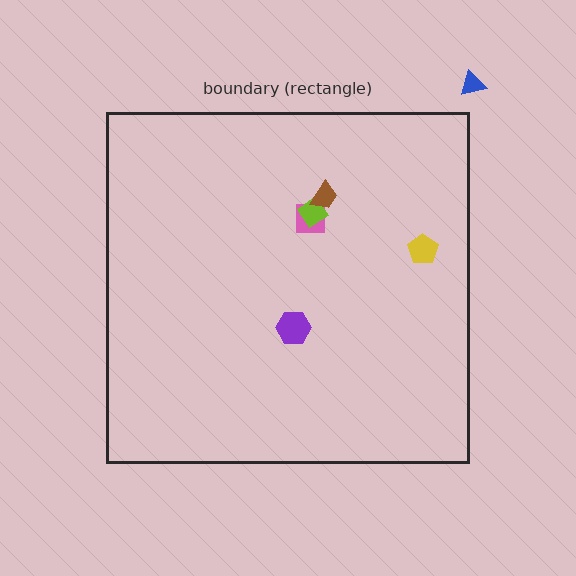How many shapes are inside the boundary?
5 inside, 1 outside.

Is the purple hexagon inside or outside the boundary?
Inside.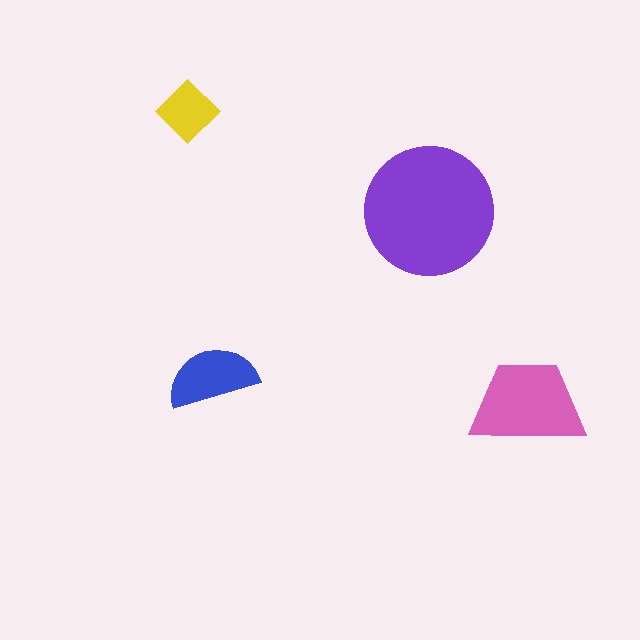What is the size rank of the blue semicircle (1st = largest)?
3rd.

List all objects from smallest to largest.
The yellow diamond, the blue semicircle, the pink trapezoid, the purple circle.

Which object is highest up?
The yellow diamond is topmost.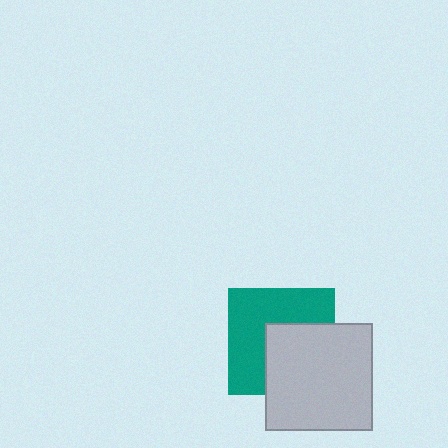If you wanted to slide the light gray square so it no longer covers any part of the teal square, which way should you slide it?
Slide it toward the lower-right — that is the most direct way to separate the two shapes.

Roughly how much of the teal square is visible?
About half of it is visible (roughly 57%).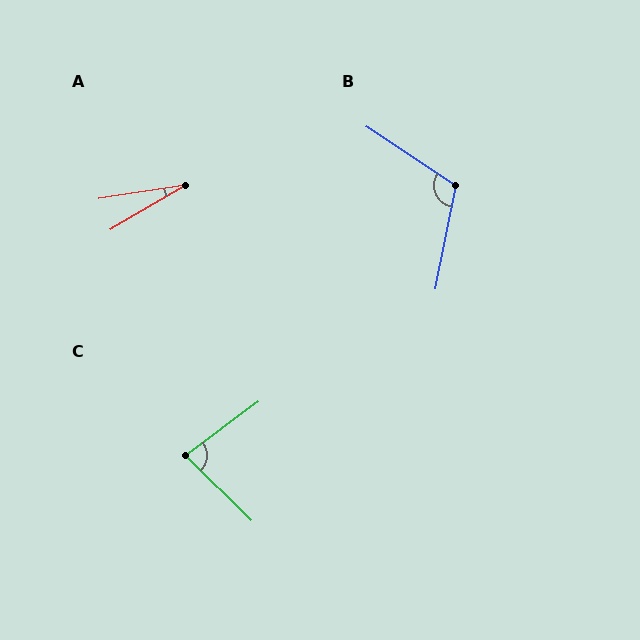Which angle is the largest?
B, at approximately 113 degrees.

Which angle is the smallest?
A, at approximately 21 degrees.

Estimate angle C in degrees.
Approximately 81 degrees.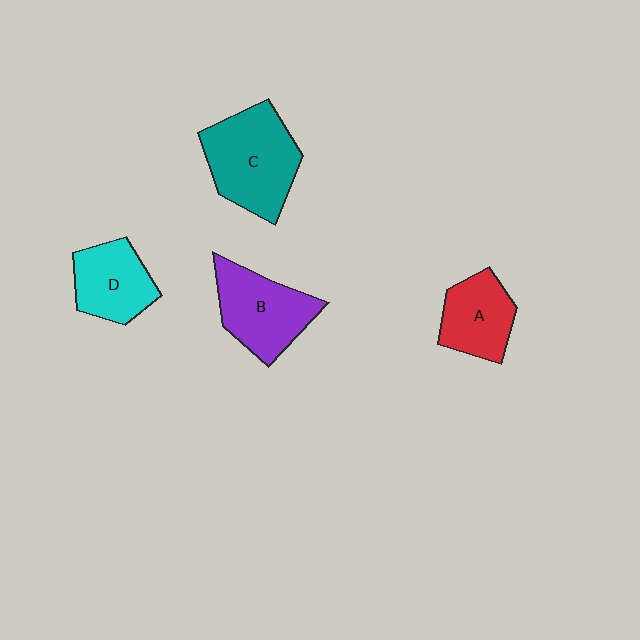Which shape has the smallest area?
Shape A (red).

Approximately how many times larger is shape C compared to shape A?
Approximately 1.6 times.